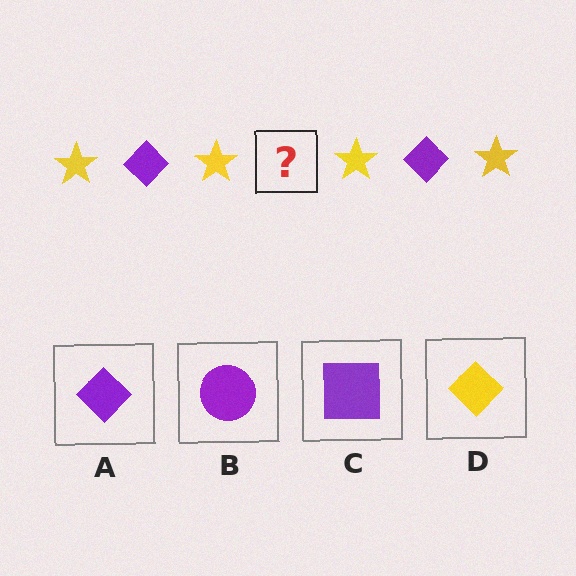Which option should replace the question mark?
Option A.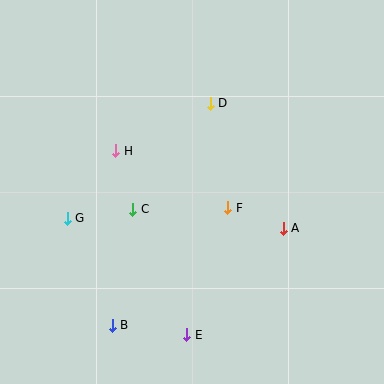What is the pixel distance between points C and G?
The distance between C and G is 66 pixels.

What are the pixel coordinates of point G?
Point G is at (67, 218).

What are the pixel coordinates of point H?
Point H is at (116, 151).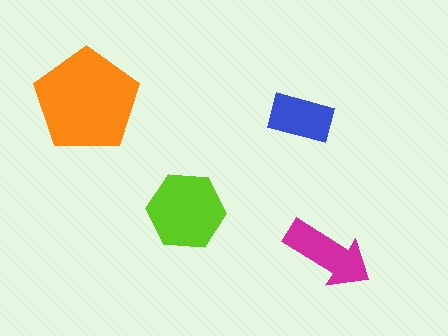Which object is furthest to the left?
The orange pentagon is leftmost.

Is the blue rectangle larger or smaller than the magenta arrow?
Smaller.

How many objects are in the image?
There are 4 objects in the image.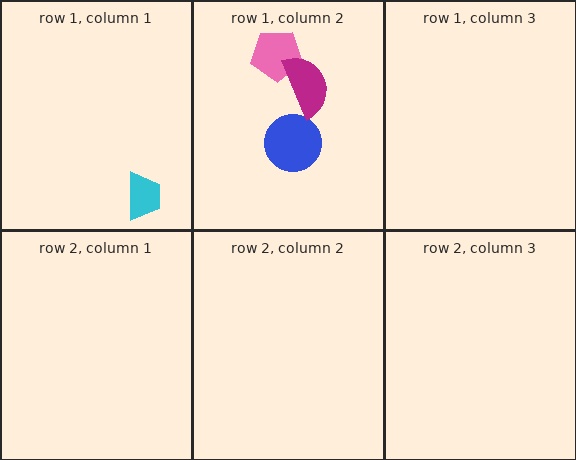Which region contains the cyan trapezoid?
The row 1, column 1 region.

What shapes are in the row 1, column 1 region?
The cyan trapezoid.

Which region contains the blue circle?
The row 1, column 2 region.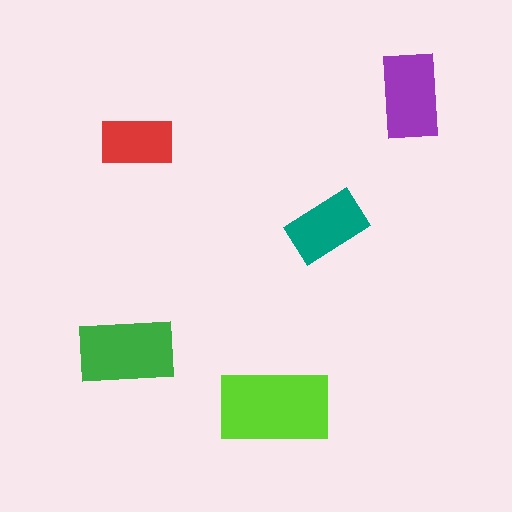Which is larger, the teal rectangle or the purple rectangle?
The purple one.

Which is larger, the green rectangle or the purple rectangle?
The green one.